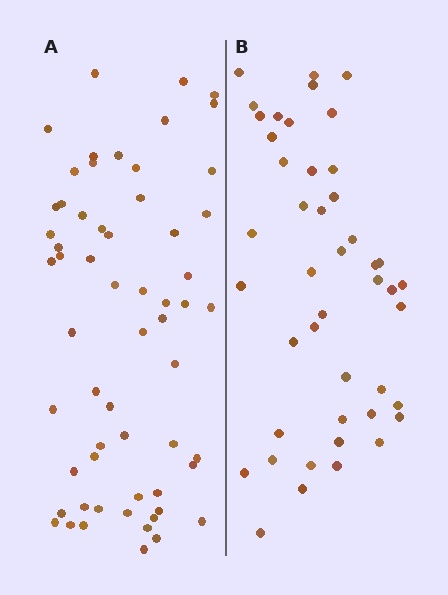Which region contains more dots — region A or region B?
Region A (the left region) has more dots.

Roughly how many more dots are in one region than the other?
Region A has approximately 15 more dots than region B.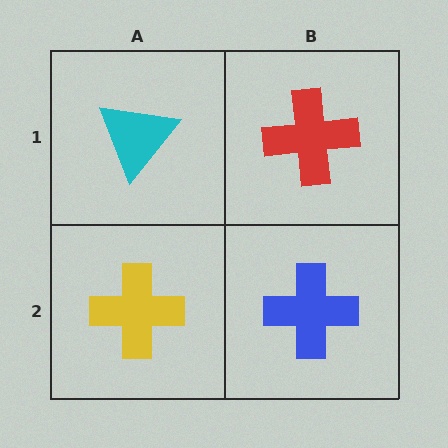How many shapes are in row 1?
2 shapes.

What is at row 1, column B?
A red cross.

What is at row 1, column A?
A cyan triangle.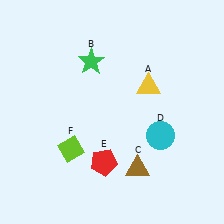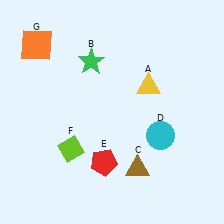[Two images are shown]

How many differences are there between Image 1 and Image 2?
There is 1 difference between the two images.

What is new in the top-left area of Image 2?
An orange square (G) was added in the top-left area of Image 2.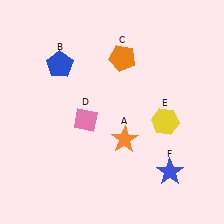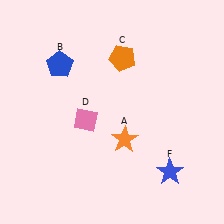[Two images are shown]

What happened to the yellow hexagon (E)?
The yellow hexagon (E) was removed in Image 2. It was in the bottom-right area of Image 1.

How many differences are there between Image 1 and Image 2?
There is 1 difference between the two images.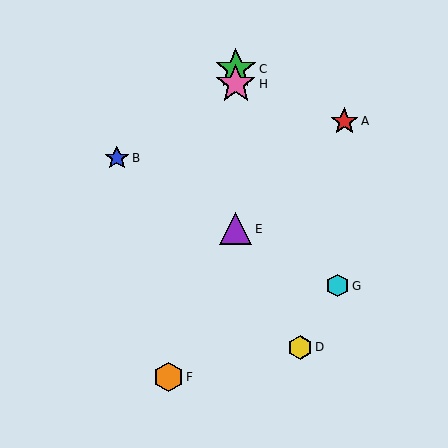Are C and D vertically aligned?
No, C is at x≈236 and D is at x≈300.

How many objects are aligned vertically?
3 objects (C, E, H) are aligned vertically.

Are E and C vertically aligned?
Yes, both are at x≈236.